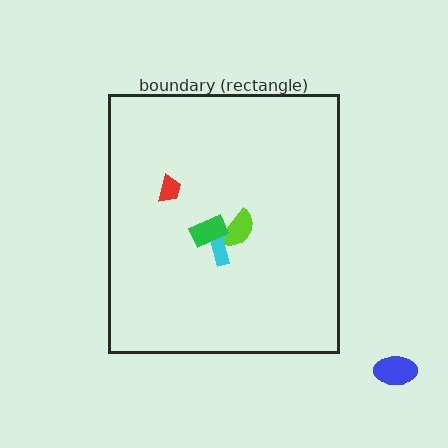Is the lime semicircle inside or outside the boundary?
Inside.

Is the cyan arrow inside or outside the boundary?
Inside.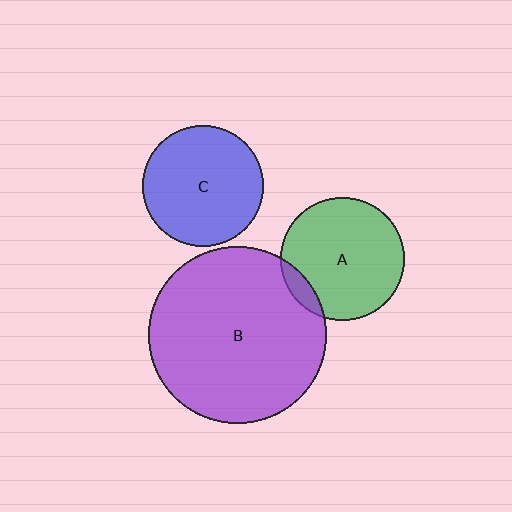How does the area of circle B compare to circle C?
Approximately 2.1 times.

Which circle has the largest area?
Circle B (purple).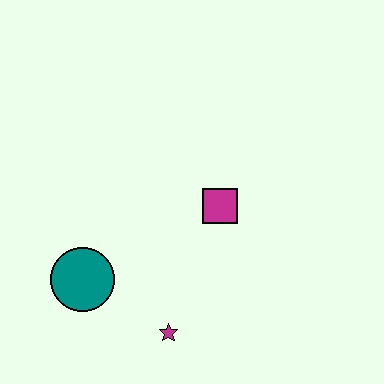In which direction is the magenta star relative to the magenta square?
The magenta star is below the magenta square.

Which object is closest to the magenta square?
The magenta star is closest to the magenta square.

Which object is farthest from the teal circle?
The magenta square is farthest from the teal circle.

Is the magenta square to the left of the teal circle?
No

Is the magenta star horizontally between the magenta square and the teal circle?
Yes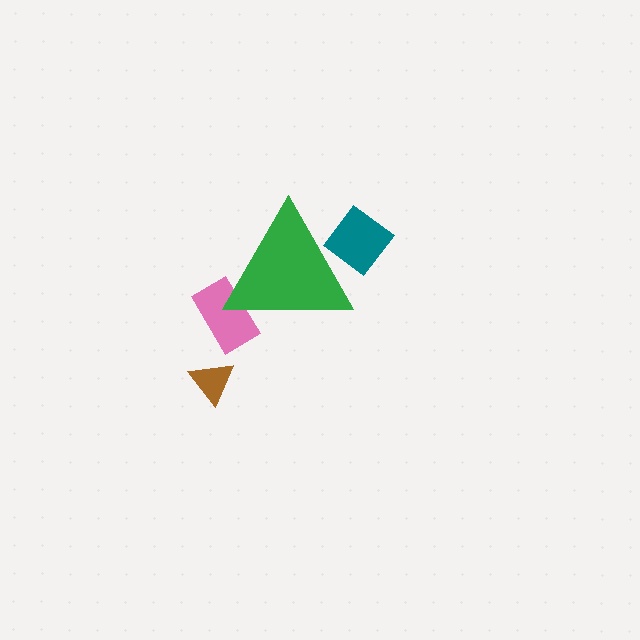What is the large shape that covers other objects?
A green triangle.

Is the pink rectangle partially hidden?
Yes, the pink rectangle is partially hidden behind the green triangle.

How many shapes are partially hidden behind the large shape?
2 shapes are partially hidden.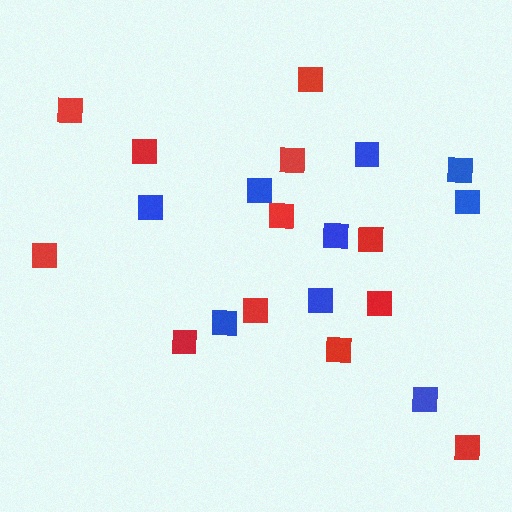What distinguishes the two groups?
There are 2 groups: one group of red squares (12) and one group of blue squares (9).